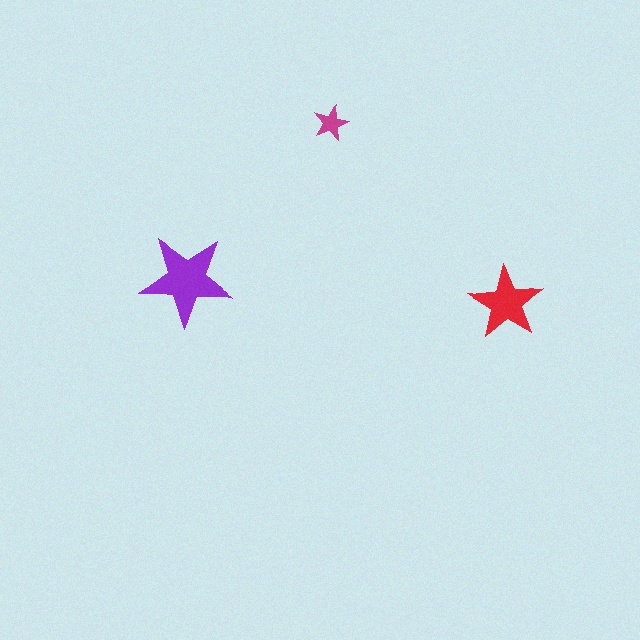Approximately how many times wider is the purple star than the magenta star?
About 2.5 times wider.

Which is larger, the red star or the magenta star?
The red one.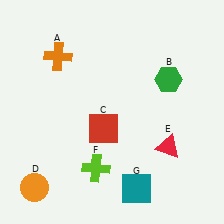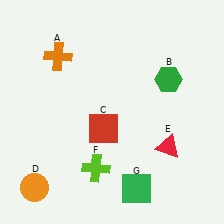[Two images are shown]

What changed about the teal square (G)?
In Image 1, G is teal. In Image 2, it changed to green.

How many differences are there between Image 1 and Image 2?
There is 1 difference between the two images.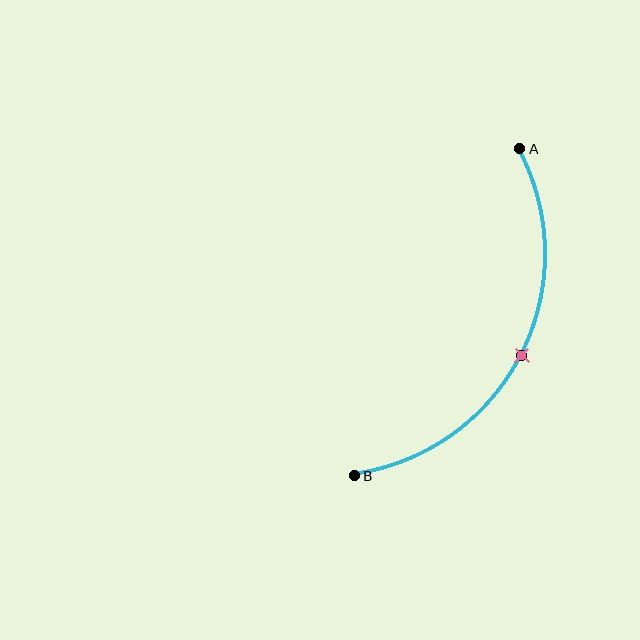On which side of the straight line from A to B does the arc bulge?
The arc bulges to the right of the straight line connecting A and B.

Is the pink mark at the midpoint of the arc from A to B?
Yes. The pink mark lies on the arc at equal arc-length from both A and B — it is the arc midpoint.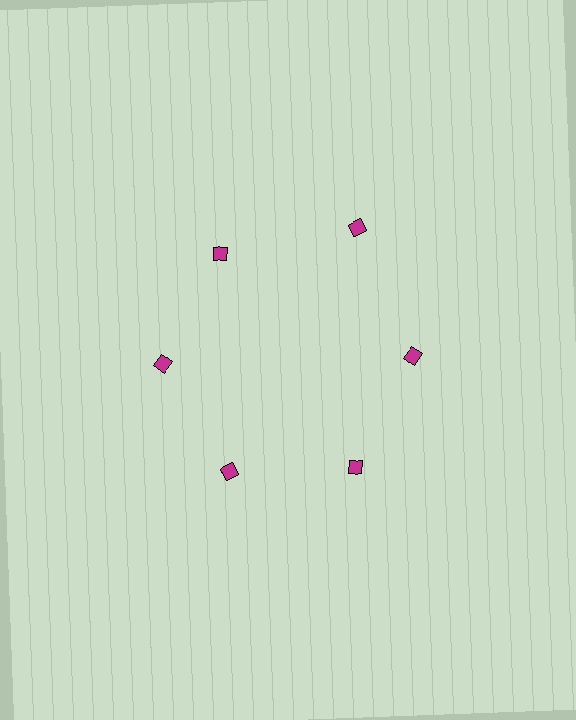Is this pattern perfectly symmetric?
No. The 6 magenta diamonds are arranged in a ring, but one element near the 1 o'clock position is pushed outward from the center, breaking the 6-fold rotational symmetry.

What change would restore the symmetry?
The symmetry would be restored by moving it inward, back onto the ring so that all 6 diamonds sit at equal angles and equal distance from the center.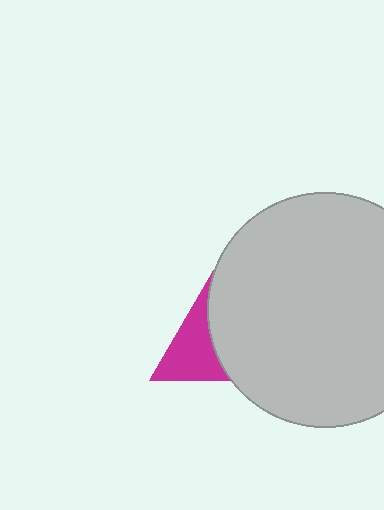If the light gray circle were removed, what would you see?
You would see the complete magenta triangle.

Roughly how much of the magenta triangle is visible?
About half of it is visible (roughly 49%).